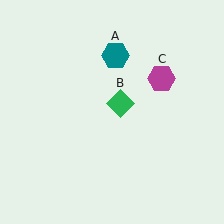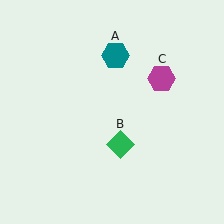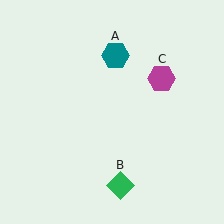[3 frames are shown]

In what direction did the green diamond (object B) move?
The green diamond (object B) moved down.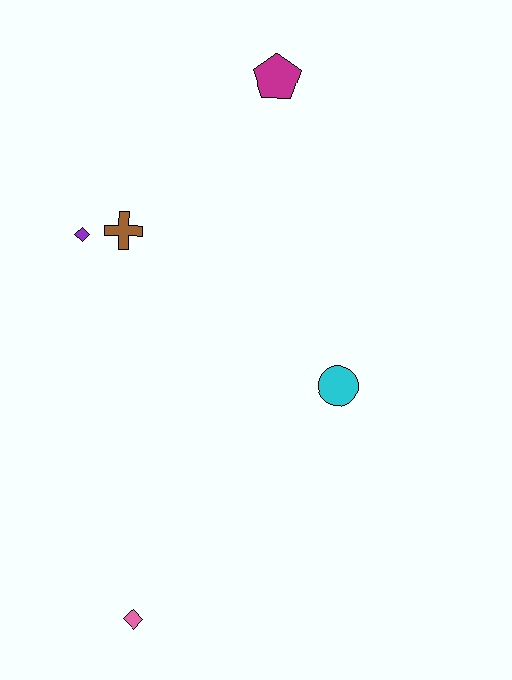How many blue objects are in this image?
There are no blue objects.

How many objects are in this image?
There are 5 objects.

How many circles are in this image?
There is 1 circle.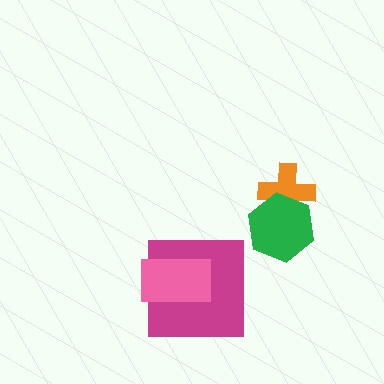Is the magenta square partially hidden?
Yes, it is partially covered by another shape.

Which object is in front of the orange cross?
The green hexagon is in front of the orange cross.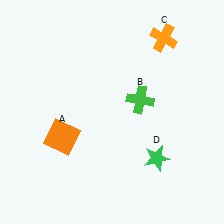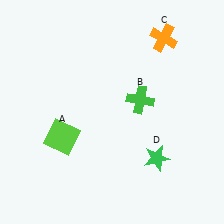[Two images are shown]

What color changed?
The square (A) changed from orange in Image 1 to lime in Image 2.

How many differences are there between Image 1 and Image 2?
There is 1 difference between the two images.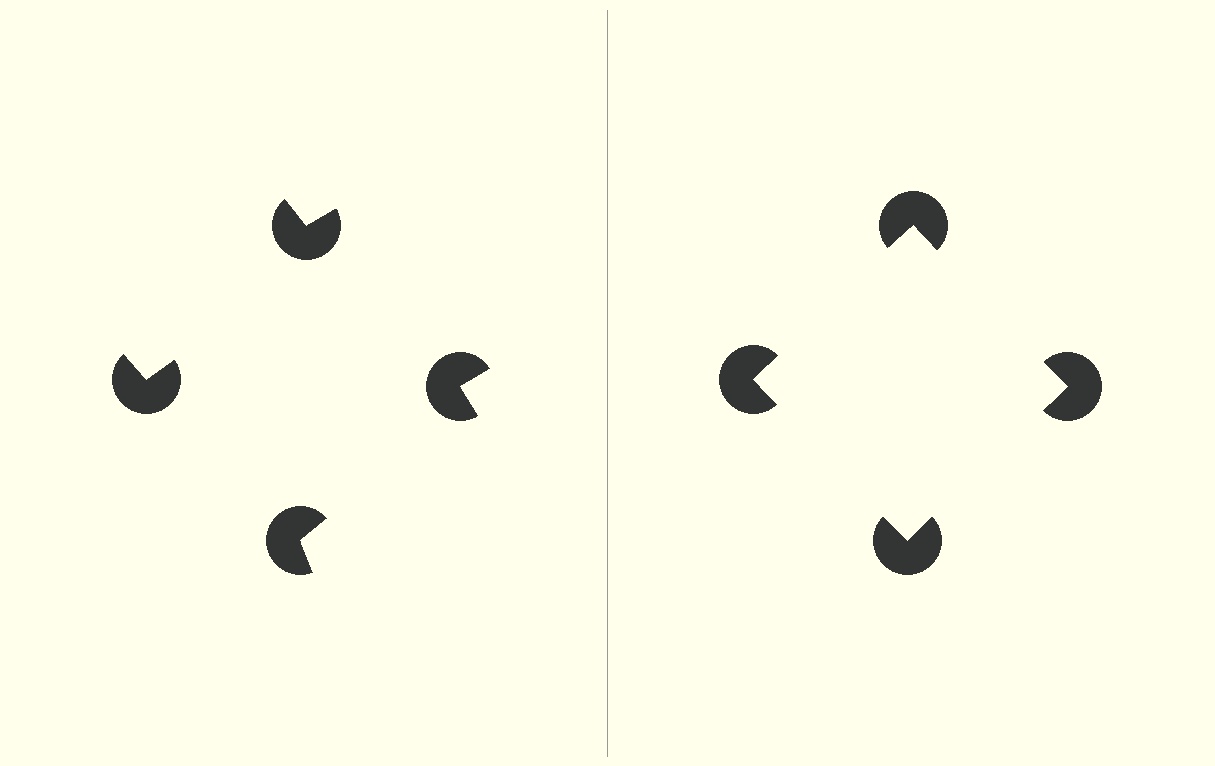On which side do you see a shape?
An illusory square appears on the right side. On the left side the wedge cuts are rotated, so no coherent shape forms.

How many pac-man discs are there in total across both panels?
8 — 4 on each side.